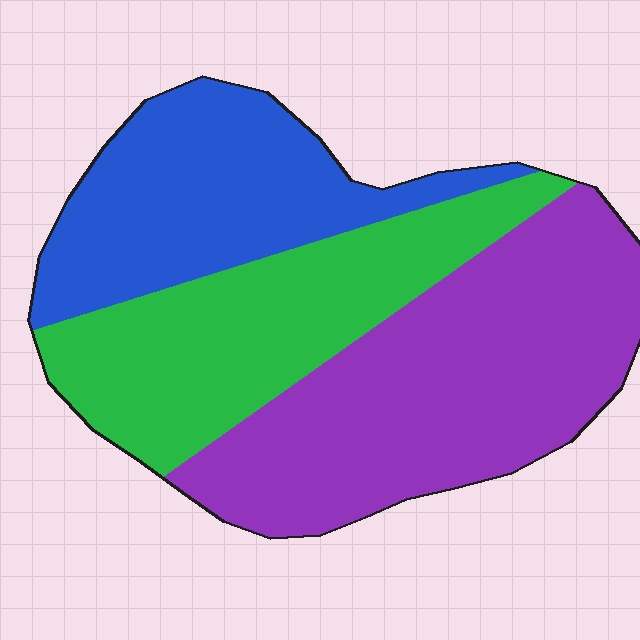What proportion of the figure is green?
Green covers roughly 30% of the figure.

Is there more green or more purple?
Purple.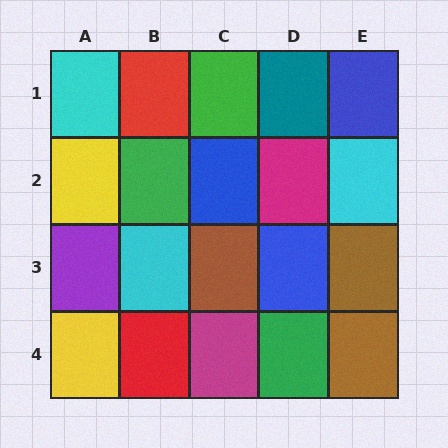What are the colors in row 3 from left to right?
Purple, cyan, brown, blue, brown.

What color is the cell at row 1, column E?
Blue.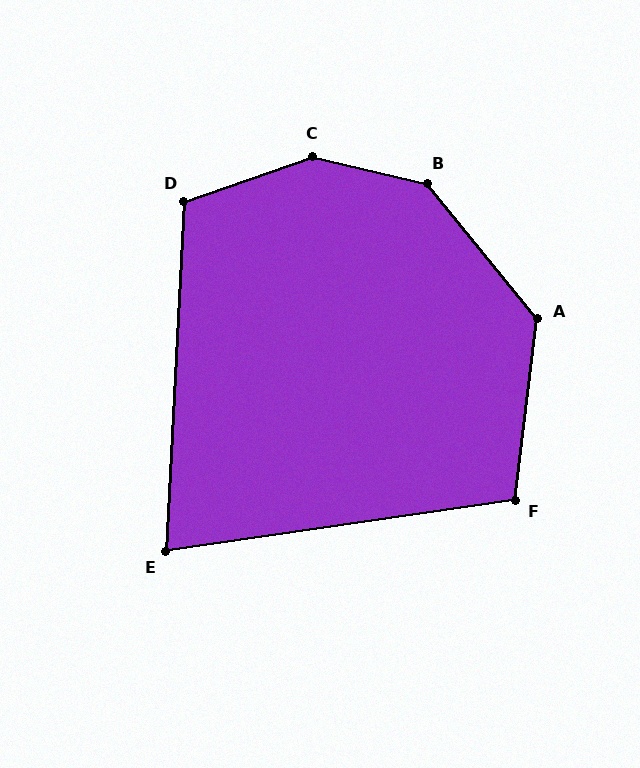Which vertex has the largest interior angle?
C, at approximately 147 degrees.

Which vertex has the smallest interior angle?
E, at approximately 79 degrees.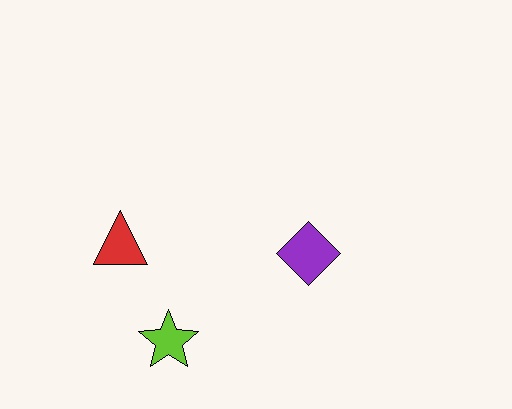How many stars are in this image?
There is 1 star.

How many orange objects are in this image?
There are no orange objects.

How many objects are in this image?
There are 3 objects.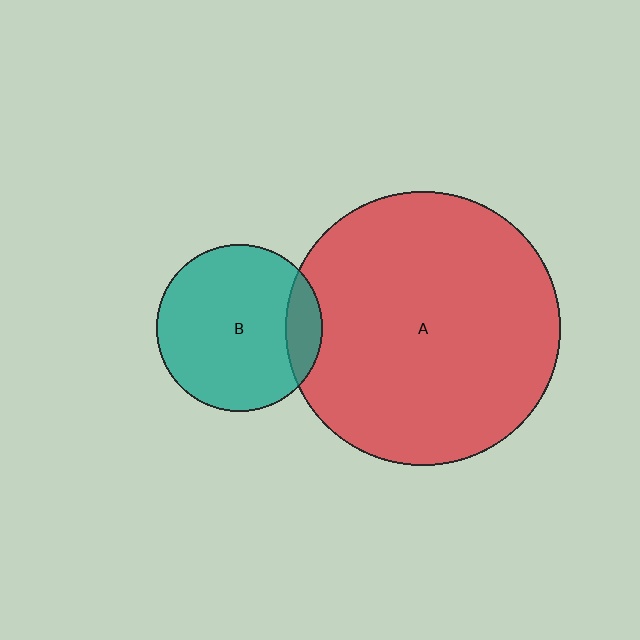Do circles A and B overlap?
Yes.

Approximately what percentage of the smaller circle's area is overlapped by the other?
Approximately 15%.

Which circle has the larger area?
Circle A (red).